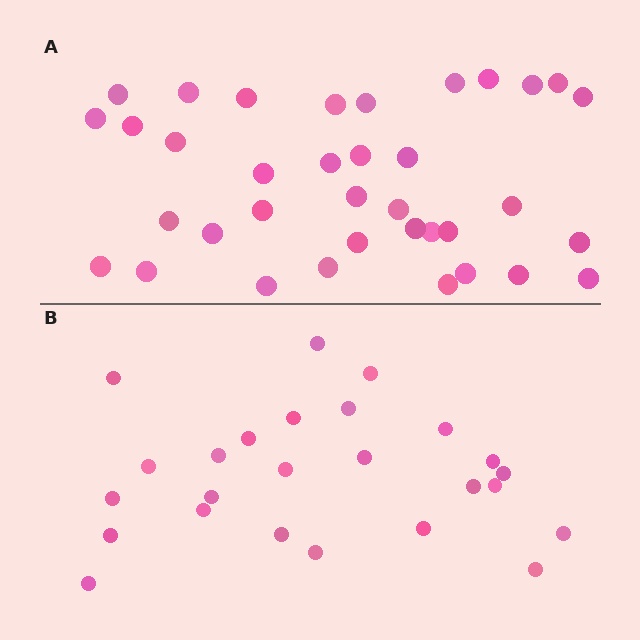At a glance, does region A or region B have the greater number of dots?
Region A (the top region) has more dots.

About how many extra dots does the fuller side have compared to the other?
Region A has roughly 12 or so more dots than region B.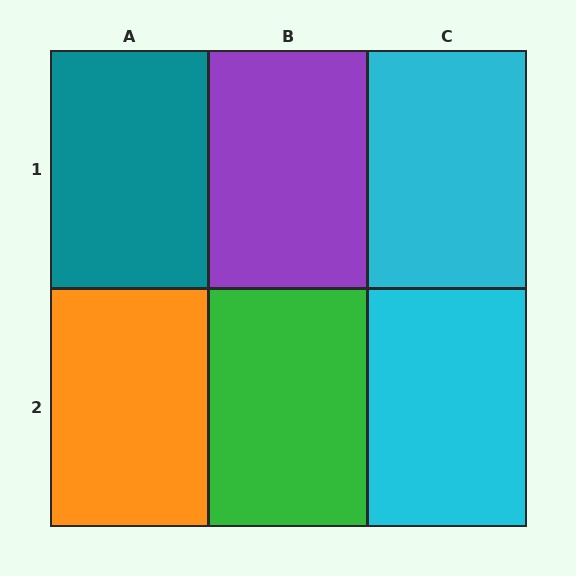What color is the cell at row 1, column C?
Cyan.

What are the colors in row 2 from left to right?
Orange, green, cyan.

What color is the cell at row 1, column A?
Teal.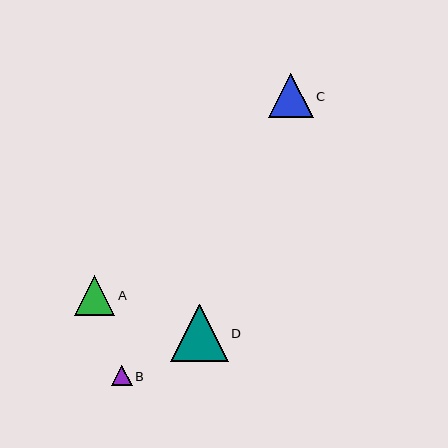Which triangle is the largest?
Triangle D is the largest with a size of approximately 57 pixels.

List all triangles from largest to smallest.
From largest to smallest: D, C, A, B.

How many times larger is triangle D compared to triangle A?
Triangle D is approximately 1.4 times the size of triangle A.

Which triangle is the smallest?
Triangle B is the smallest with a size of approximately 21 pixels.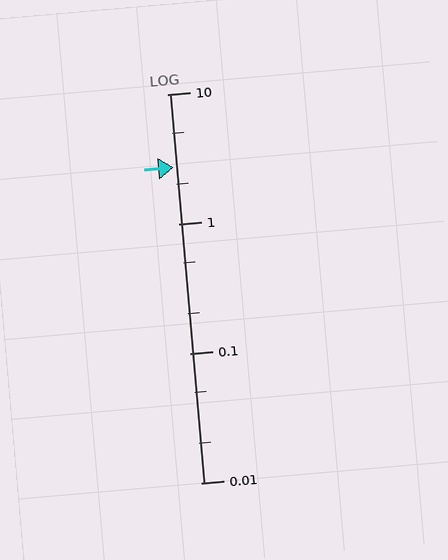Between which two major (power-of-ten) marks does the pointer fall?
The pointer is between 1 and 10.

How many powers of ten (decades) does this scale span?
The scale spans 3 decades, from 0.01 to 10.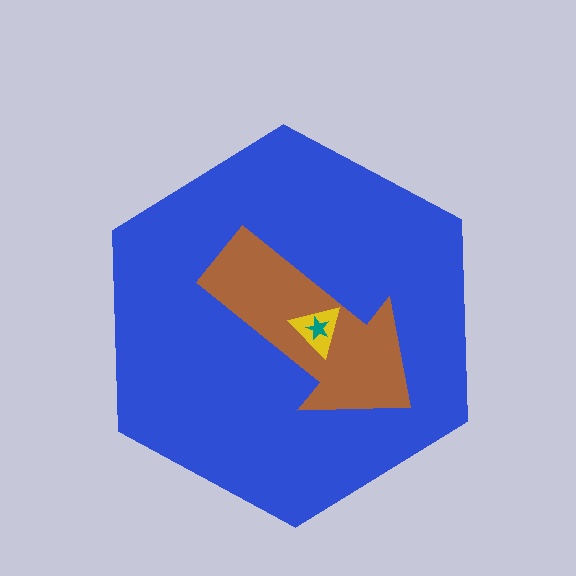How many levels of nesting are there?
4.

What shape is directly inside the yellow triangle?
The teal star.